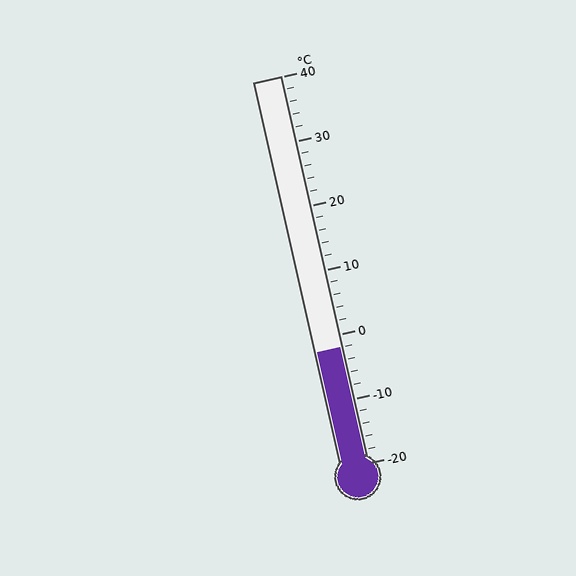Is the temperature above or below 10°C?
The temperature is below 10°C.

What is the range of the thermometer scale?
The thermometer scale ranges from -20°C to 40°C.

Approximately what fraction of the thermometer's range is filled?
The thermometer is filled to approximately 30% of its range.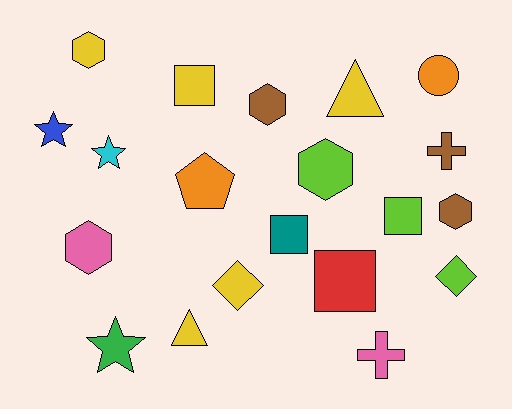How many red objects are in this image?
There is 1 red object.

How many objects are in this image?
There are 20 objects.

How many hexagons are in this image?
There are 5 hexagons.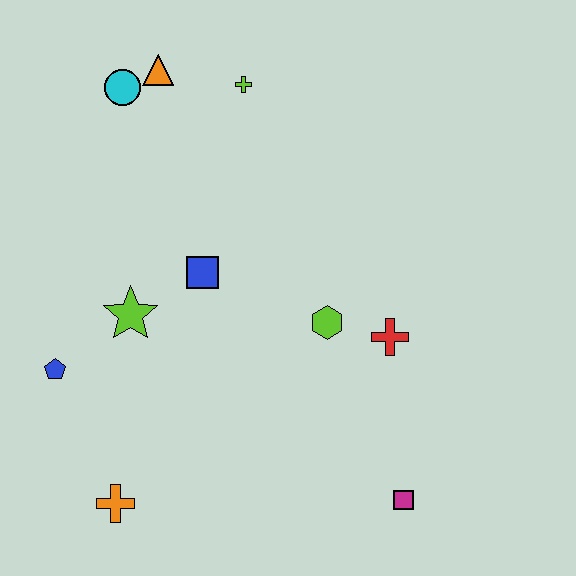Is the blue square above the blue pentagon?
Yes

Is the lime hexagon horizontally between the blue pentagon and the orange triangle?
No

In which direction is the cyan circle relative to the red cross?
The cyan circle is to the left of the red cross.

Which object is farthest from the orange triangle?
The magenta square is farthest from the orange triangle.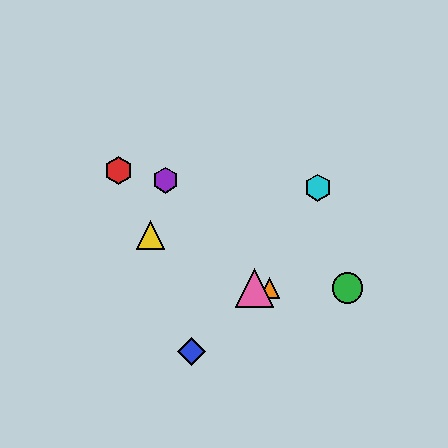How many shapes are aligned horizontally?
3 shapes (the green circle, the orange triangle, the pink triangle) are aligned horizontally.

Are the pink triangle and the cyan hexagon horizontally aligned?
No, the pink triangle is at y≈288 and the cyan hexagon is at y≈188.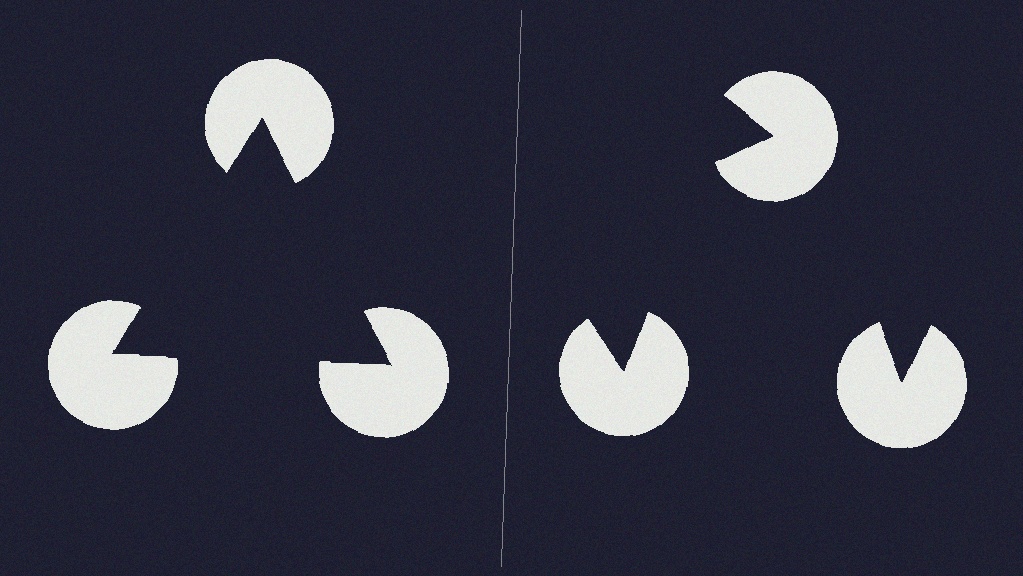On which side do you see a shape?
An illusory triangle appears on the left side. On the right side the wedge cuts are rotated, so no coherent shape forms.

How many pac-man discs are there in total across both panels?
6 — 3 on each side.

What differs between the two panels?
The pac-man discs are positioned identically on both sides; only the wedge orientations differ. On the left they align to a triangle; on the right they are misaligned.